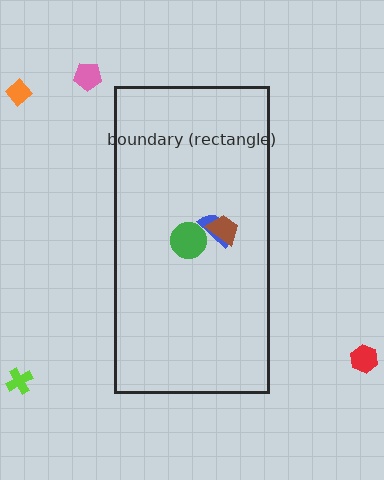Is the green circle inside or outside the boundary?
Inside.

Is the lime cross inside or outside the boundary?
Outside.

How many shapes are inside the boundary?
3 inside, 4 outside.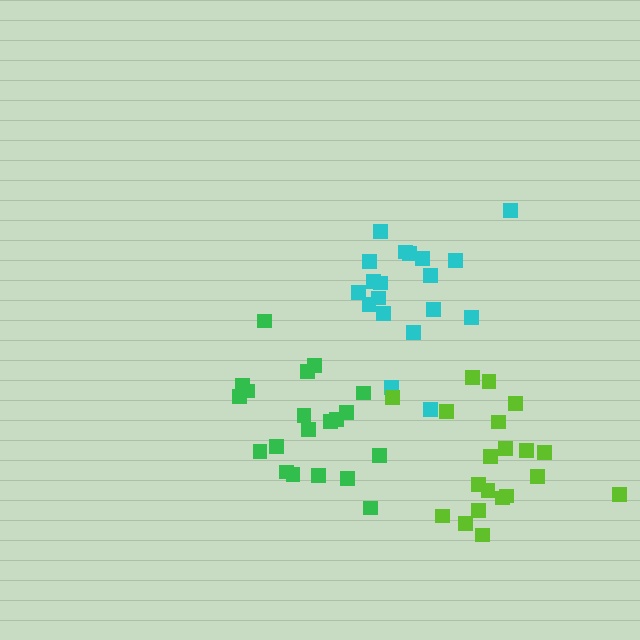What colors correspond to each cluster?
The clusters are colored: cyan, green, lime.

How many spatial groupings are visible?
There are 3 spatial groupings.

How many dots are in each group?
Group 1: 19 dots, Group 2: 20 dots, Group 3: 20 dots (59 total).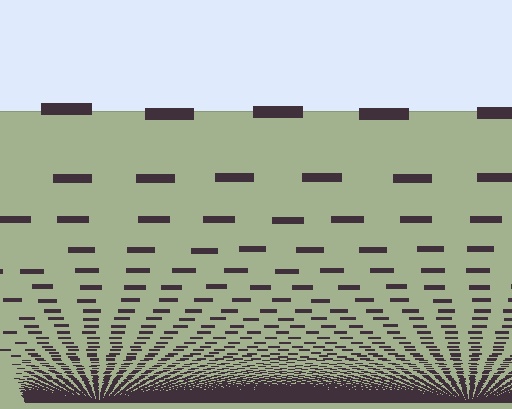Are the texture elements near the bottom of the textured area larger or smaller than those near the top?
Smaller. The gradient is inverted — elements near the bottom are smaller and denser.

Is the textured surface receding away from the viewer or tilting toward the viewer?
The surface appears to tilt toward the viewer. Texture elements get larger and sparser toward the top.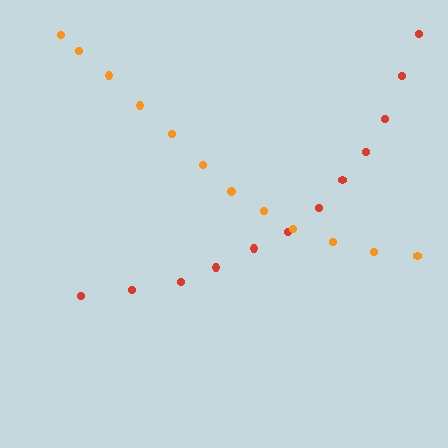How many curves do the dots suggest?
There are 2 distinct paths.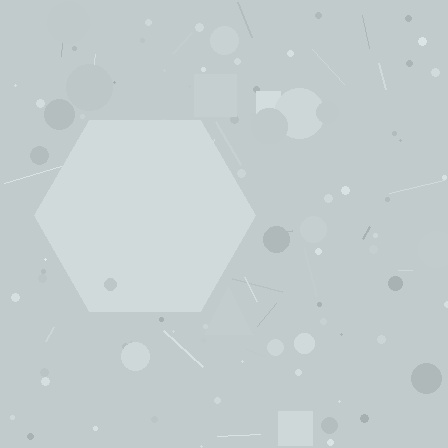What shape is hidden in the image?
A hexagon is hidden in the image.